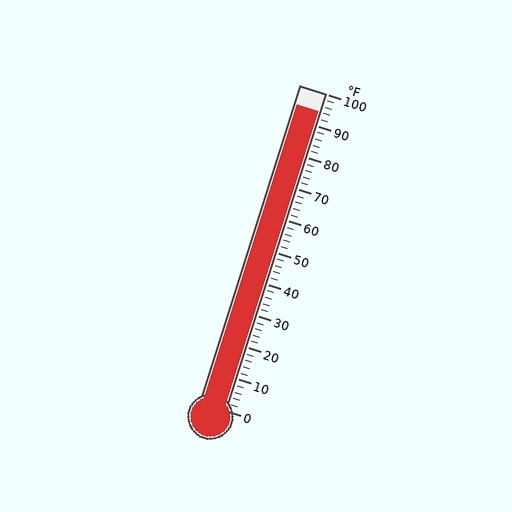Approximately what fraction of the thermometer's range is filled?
The thermometer is filled to approximately 95% of its range.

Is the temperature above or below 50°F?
The temperature is above 50°F.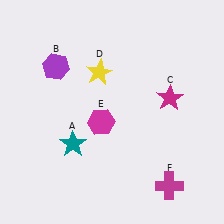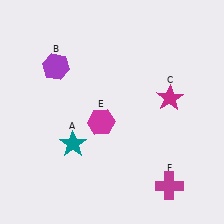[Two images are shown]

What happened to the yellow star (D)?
The yellow star (D) was removed in Image 2. It was in the top-left area of Image 1.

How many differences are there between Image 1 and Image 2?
There is 1 difference between the two images.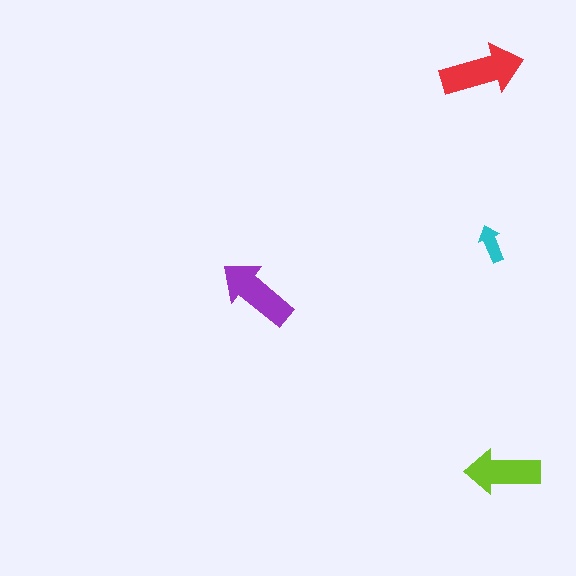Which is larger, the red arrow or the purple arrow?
The red one.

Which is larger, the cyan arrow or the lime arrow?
The lime one.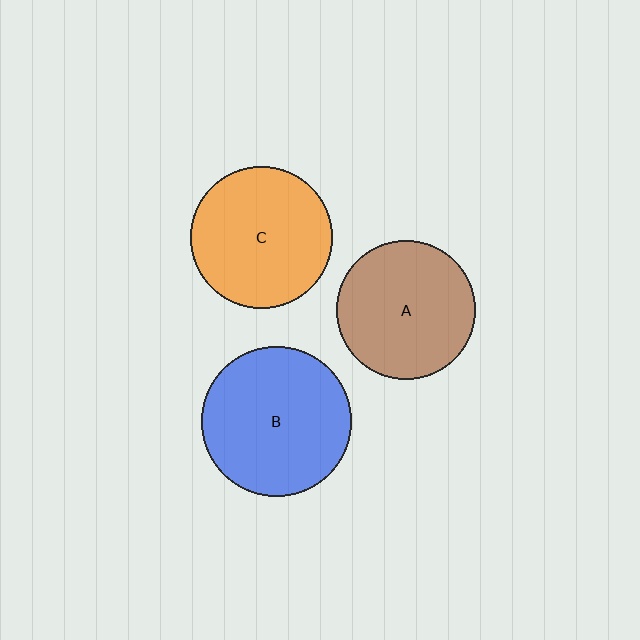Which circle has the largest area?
Circle B (blue).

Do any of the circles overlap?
No, none of the circles overlap.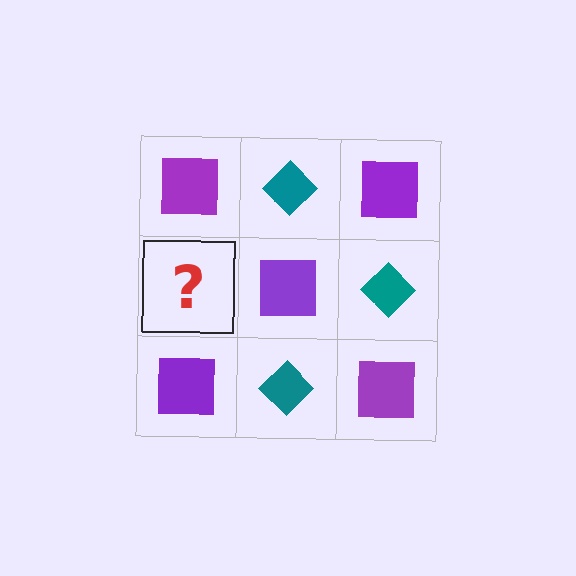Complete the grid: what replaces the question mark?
The question mark should be replaced with a teal diamond.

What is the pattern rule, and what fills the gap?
The rule is that it alternates purple square and teal diamond in a checkerboard pattern. The gap should be filled with a teal diamond.